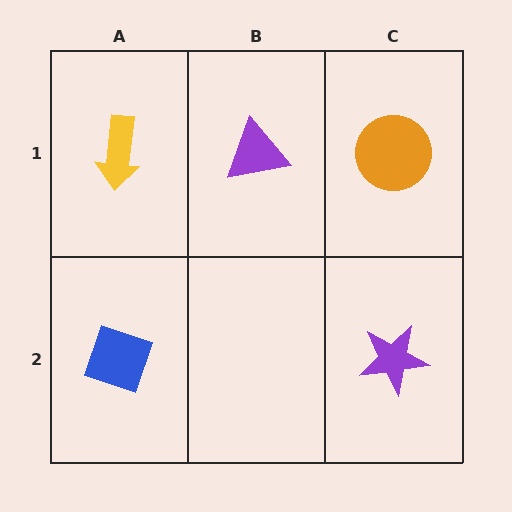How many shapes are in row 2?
2 shapes.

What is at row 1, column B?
A purple triangle.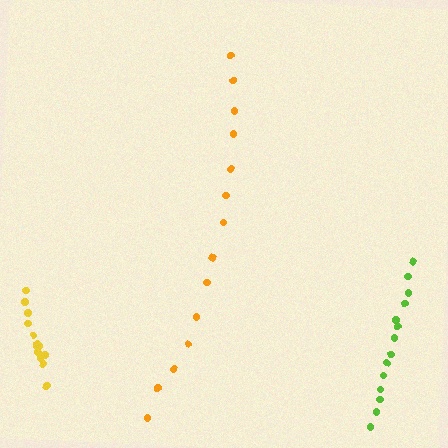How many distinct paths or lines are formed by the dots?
There are 3 distinct paths.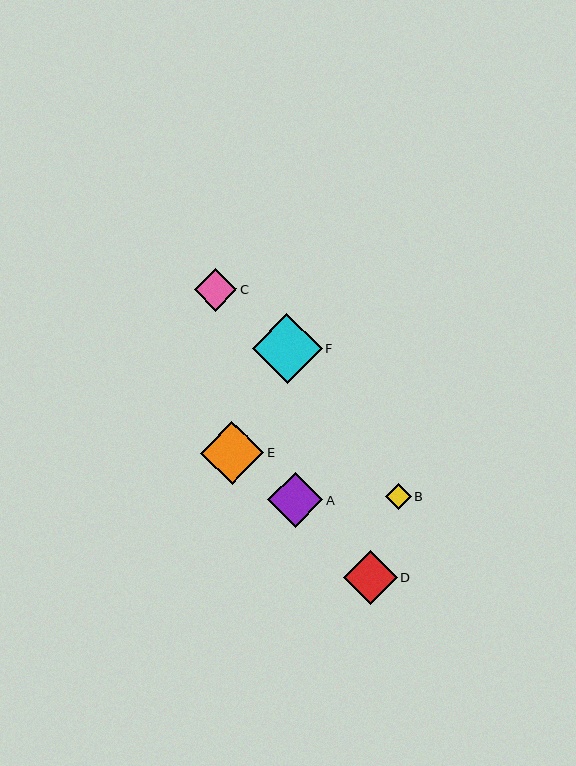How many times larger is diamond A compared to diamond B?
Diamond A is approximately 2.1 times the size of diamond B.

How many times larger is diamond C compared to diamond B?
Diamond C is approximately 1.6 times the size of diamond B.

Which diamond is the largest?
Diamond F is the largest with a size of approximately 70 pixels.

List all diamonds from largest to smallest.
From largest to smallest: F, E, A, D, C, B.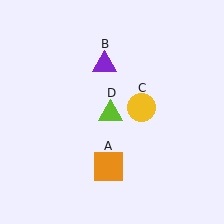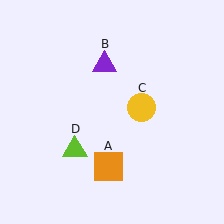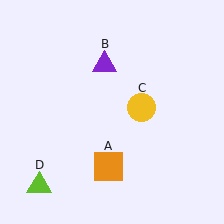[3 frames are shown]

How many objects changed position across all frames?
1 object changed position: lime triangle (object D).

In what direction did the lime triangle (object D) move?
The lime triangle (object D) moved down and to the left.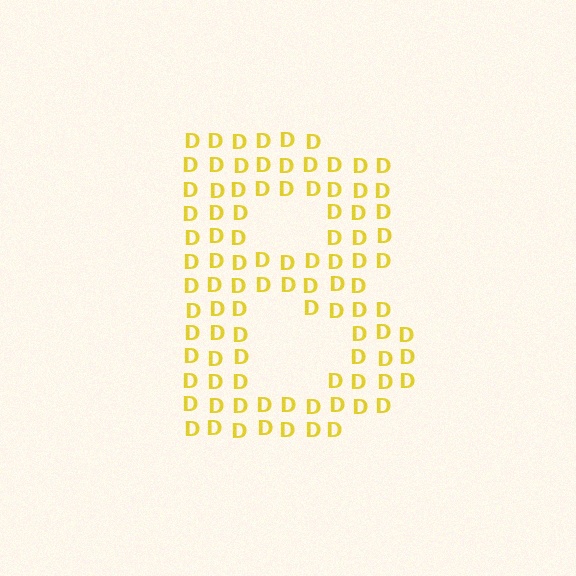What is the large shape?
The large shape is the letter B.